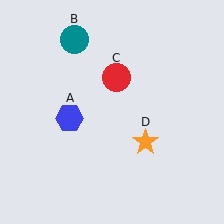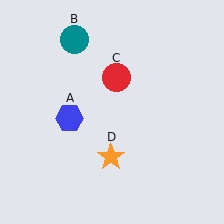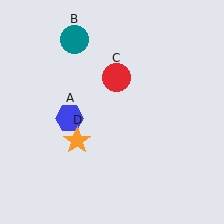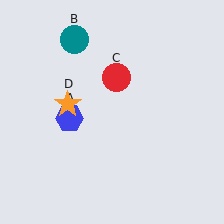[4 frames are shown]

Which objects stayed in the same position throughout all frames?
Blue hexagon (object A) and teal circle (object B) and red circle (object C) remained stationary.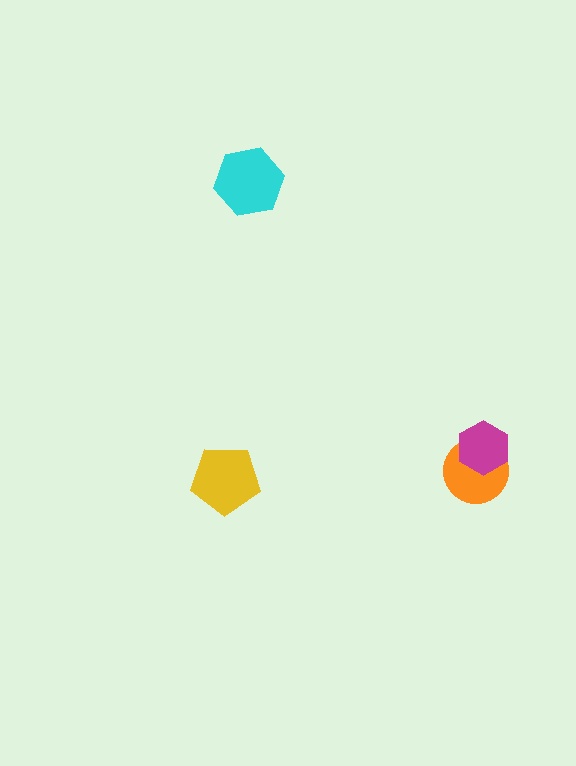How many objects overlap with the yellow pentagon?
0 objects overlap with the yellow pentagon.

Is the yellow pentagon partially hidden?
No, no other shape covers it.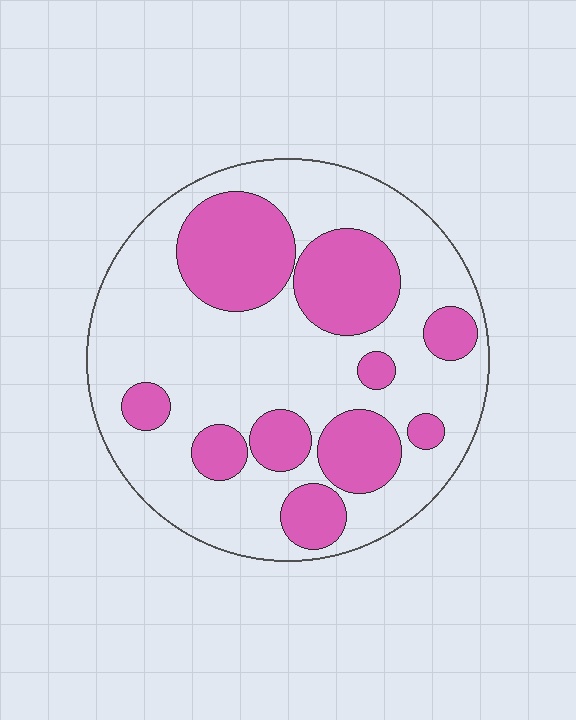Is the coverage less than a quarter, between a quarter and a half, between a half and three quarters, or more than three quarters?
Between a quarter and a half.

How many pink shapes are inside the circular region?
10.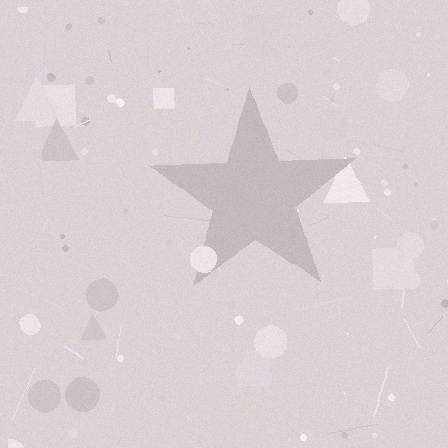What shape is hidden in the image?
A star is hidden in the image.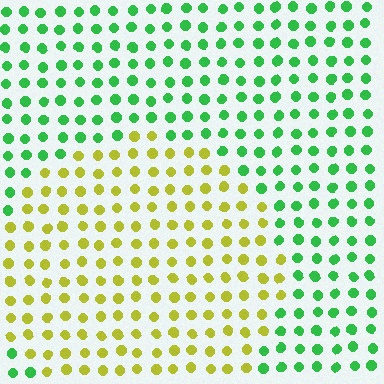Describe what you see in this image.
The image is filled with small green elements in a uniform arrangement. A circle-shaped region is visible where the elements are tinted to a slightly different hue, forming a subtle color boundary.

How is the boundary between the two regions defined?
The boundary is defined purely by a slight shift in hue (about 65 degrees). Spacing, size, and orientation are identical on both sides.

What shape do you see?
I see a circle.